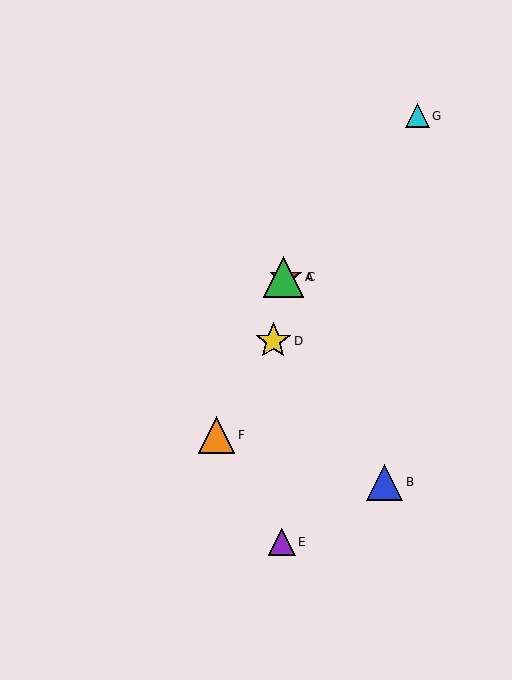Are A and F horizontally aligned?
No, A is at y≈277 and F is at y≈435.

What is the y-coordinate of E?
Object E is at y≈542.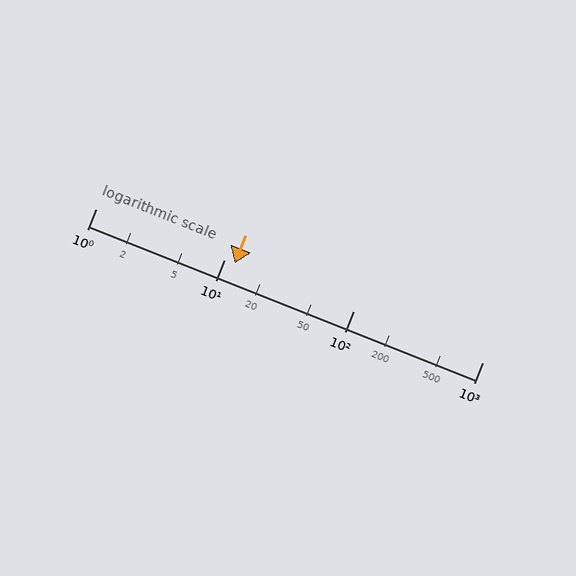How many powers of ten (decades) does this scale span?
The scale spans 3 decades, from 1 to 1000.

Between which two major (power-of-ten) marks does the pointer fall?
The pointer is between 10 and 100.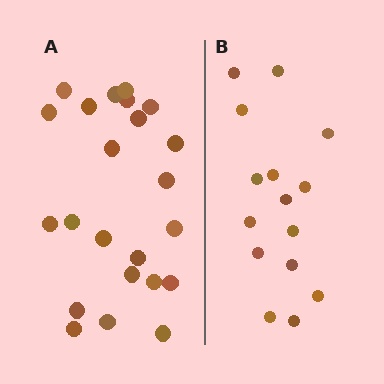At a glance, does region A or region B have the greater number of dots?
Region A (the left region) has more dots.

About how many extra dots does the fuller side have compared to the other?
Region A has roughly 8 or so more dots than region B.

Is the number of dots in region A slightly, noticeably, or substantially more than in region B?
Region A has substantially more. The ratio is roughly 1.5 to 1.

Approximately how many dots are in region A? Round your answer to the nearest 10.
About 20 dots. (The exact count is 23, which rounds to 20.)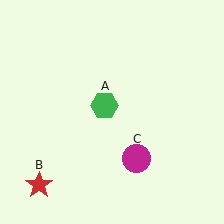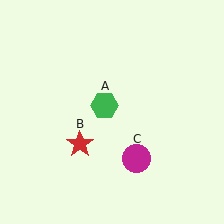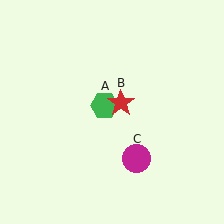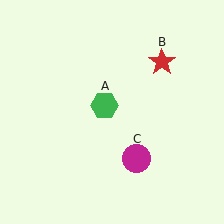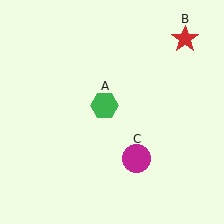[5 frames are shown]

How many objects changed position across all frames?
1 object changed position: red star (object B).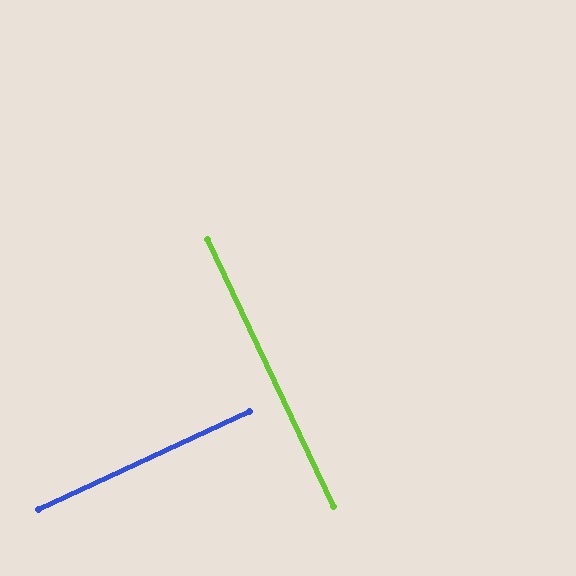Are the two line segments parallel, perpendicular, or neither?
Perpendicular — they meet at approximately 90°.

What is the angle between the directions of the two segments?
Approximately 90 degrees.